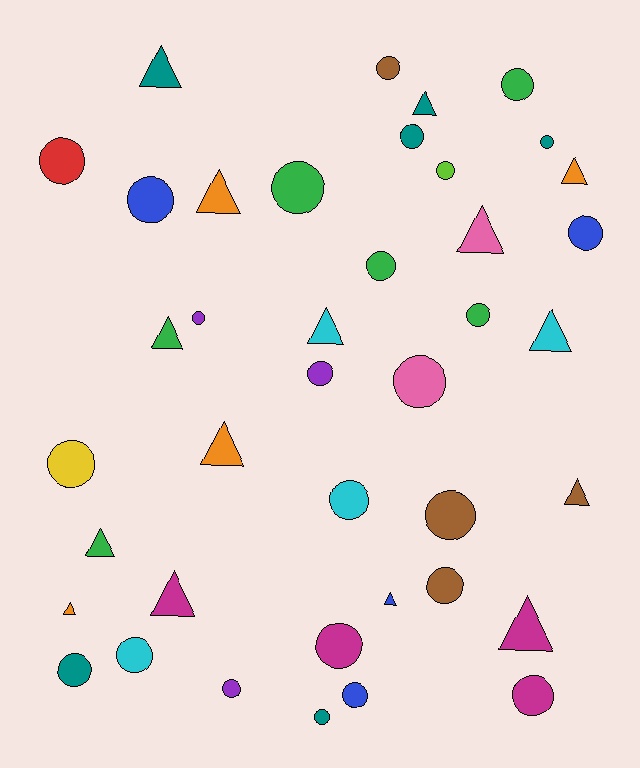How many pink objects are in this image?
There are 2 pink objects.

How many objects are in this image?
There are 40 objects.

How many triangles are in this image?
There are 15 triangles.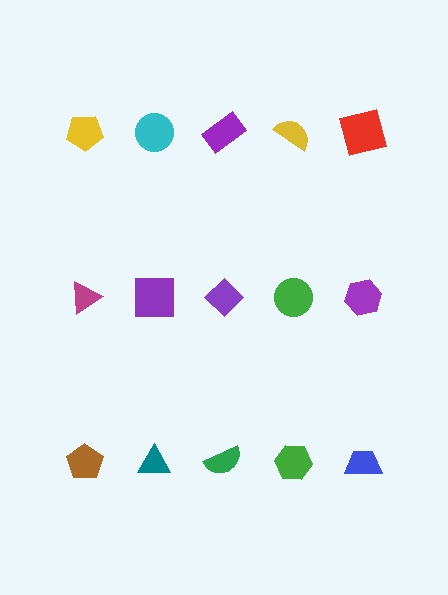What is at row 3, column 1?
A brown pentagon.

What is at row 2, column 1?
A magenta triangle.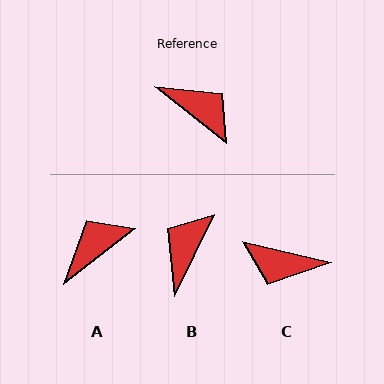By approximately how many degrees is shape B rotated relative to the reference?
Approximately 102 degrees counter-clockwise.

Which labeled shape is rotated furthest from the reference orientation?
C, about 154 degrees away.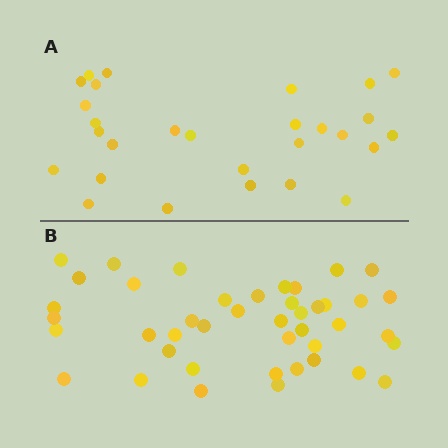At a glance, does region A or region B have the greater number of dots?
Region B (the bottom region) has more dots.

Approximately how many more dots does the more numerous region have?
Region B has approximately 15 more dots than region A.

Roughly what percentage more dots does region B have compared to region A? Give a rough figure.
About 55% more.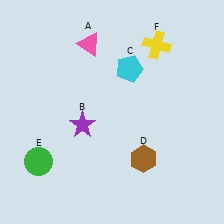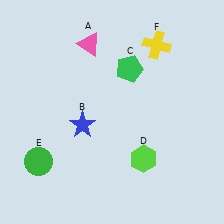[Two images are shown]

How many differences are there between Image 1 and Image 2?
There are 3 differences between the two images.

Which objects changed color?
B changed from purple to blue. C changed from cyan to green. D changed from brown to lime.